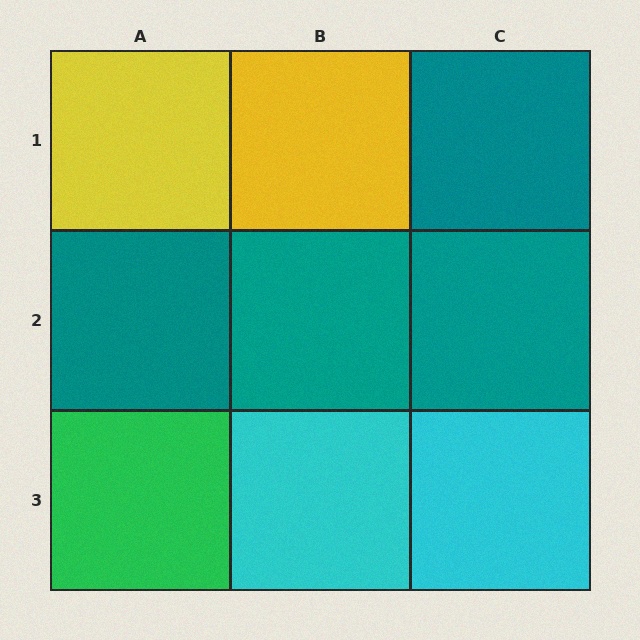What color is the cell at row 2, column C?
Teal.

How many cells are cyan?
2 cells are cyan.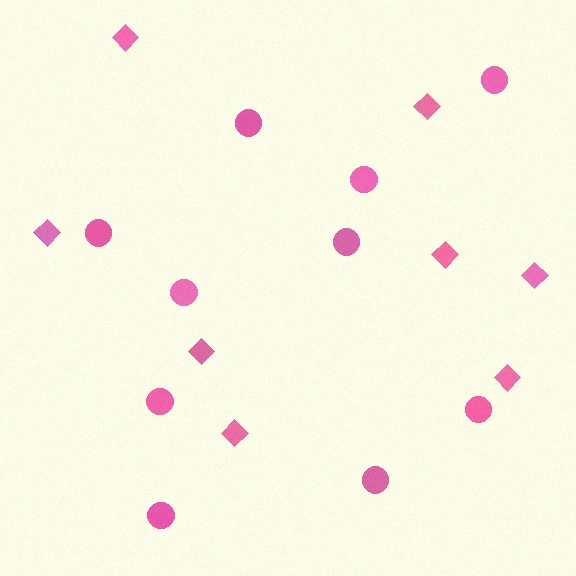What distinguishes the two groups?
There are 2 groups: one group of diamonds (8) and one group of circles (10).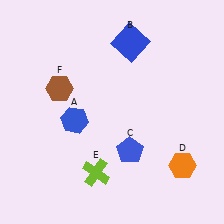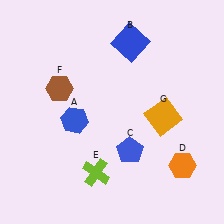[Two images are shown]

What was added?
An orange square (G) was added in Image 2.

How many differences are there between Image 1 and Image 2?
There is 1 difference between the two images.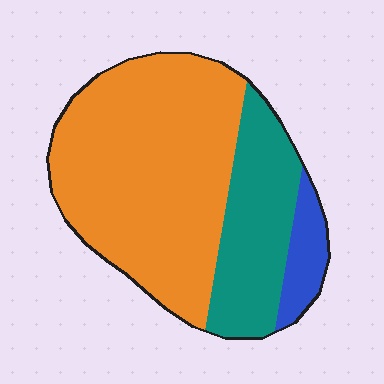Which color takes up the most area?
Orange, at roughly 65%.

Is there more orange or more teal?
Orange.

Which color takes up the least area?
Blue, at roughly 10%.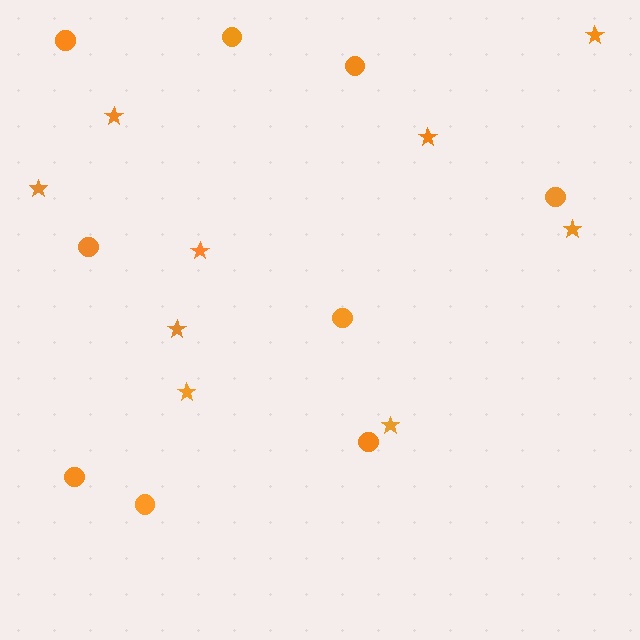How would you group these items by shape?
There are 2 groups: one group of circles (9) and one group of stars (9).